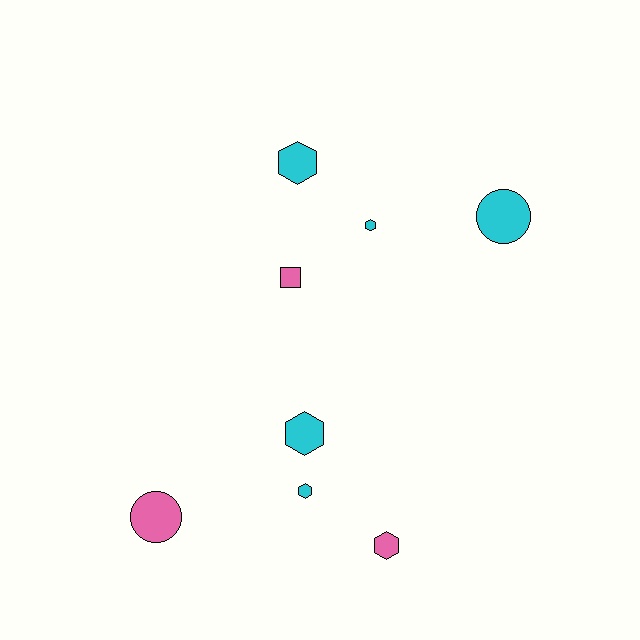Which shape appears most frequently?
Hexagon, with 5 objects.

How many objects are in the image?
There are 8 objects.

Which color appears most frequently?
Cyan, with 5 objects.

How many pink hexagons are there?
There is 1 pink hexagon.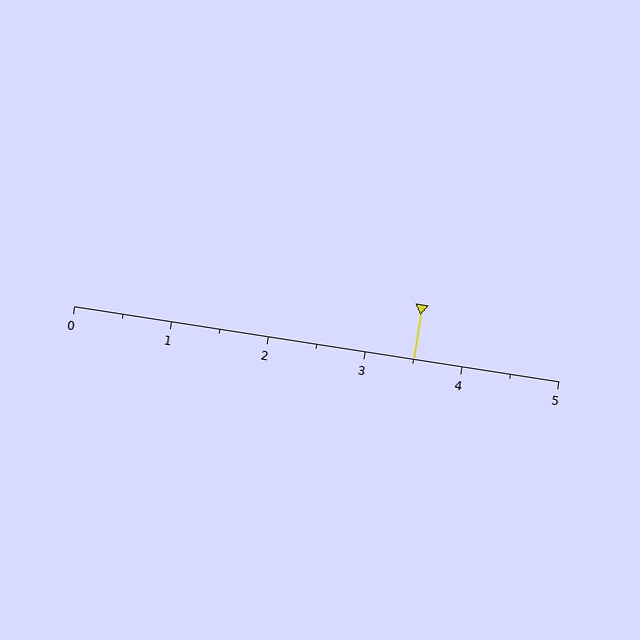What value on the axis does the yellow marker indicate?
The marker indicates approximately 3.5.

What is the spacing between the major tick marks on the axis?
The major ticks are spaced 1 apart.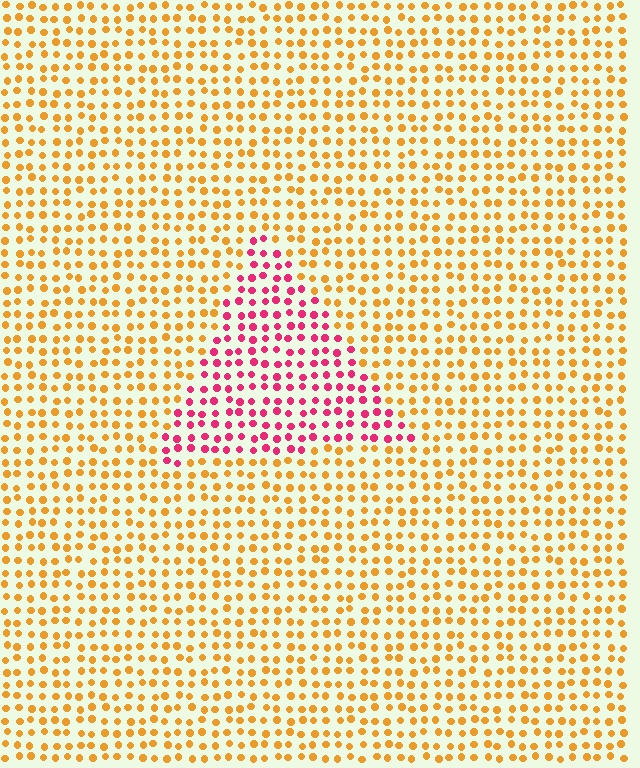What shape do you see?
I see a triangle.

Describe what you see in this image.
The image is filled with small orange elements in a uniform arrangement. A triangle-shaped region is visible where the elements are tinted to a slightly different hue, forming a subtle color boundary.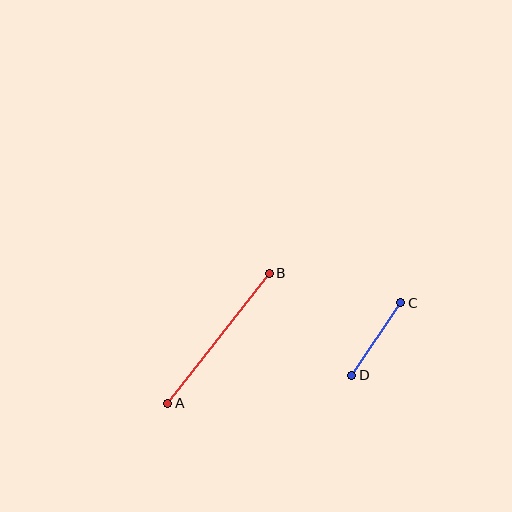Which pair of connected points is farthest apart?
Points A and B are farthest apart.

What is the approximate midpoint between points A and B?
The midpoint is at approximately (219, 338) pixels.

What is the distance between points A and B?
The distance is approximately 165 pixels.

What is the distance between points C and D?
The distance is approximately 88 pixels.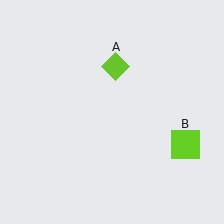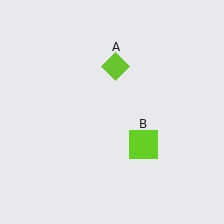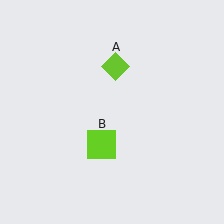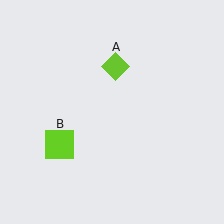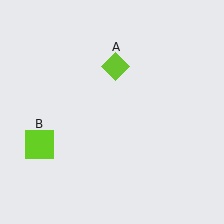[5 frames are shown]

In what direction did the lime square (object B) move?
The lime square (object B) moved left.